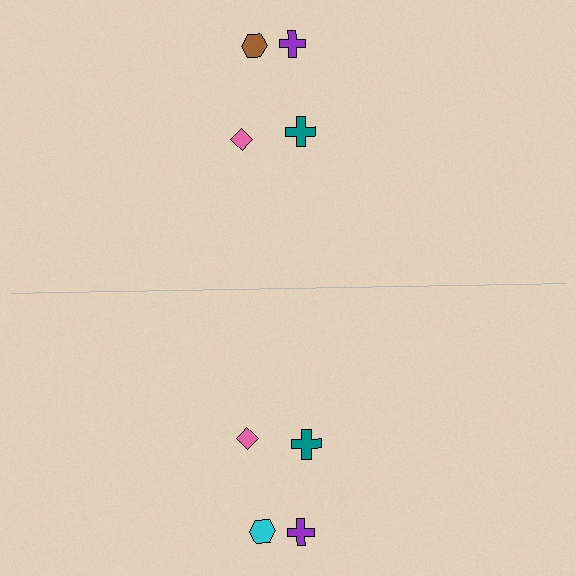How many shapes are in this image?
There are 8 shapes in this image.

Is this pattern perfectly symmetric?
No, the pattern is not perfectly symmetric. The cyan hexagon on the bottom side breaks the symmetry — its mirror counterpart is brown.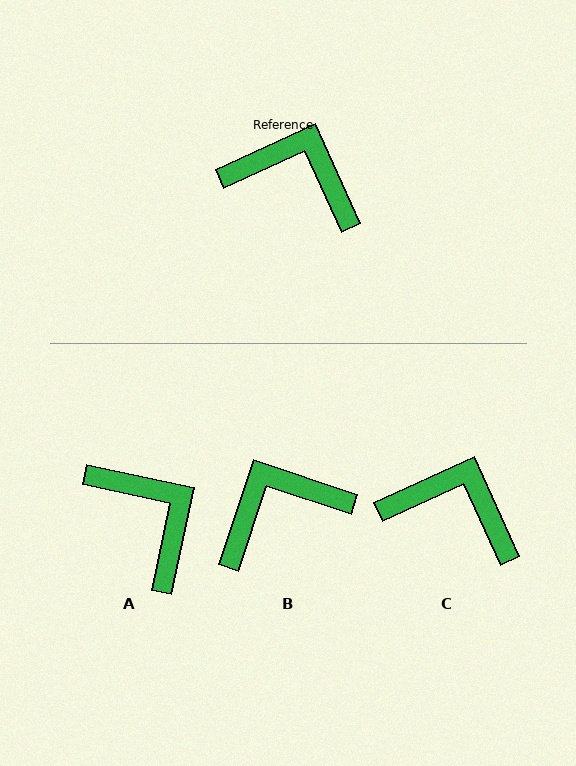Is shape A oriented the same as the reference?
No, it is off by about 36 degrees.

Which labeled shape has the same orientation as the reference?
C.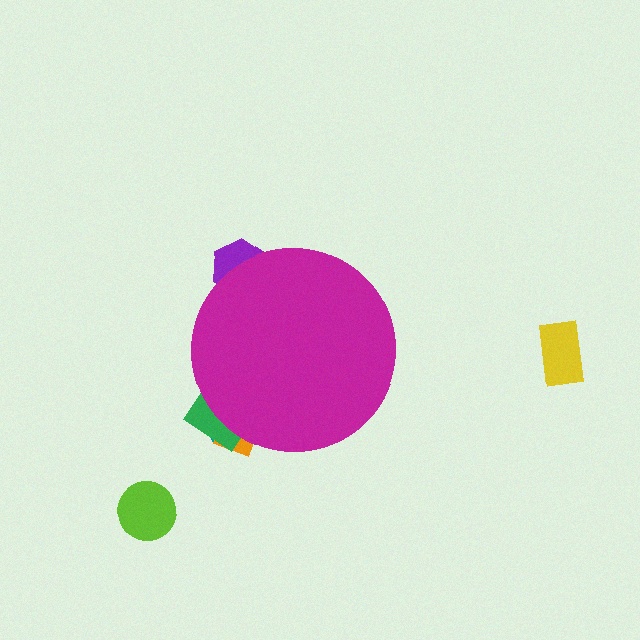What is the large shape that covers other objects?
A magenta circle.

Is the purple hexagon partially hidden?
Yes, the purple hexagon is partially hidden behind the magenta circle.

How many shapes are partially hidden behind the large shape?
4 shapes are partially hidden.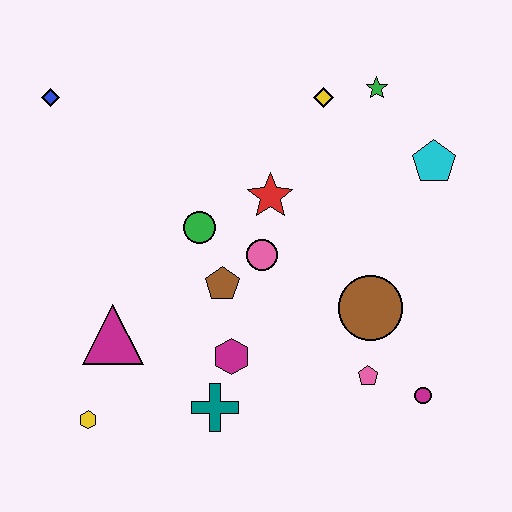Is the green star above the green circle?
Yes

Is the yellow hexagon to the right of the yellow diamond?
No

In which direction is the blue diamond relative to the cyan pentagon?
The blue diamond is to the left of the cyan pentagon.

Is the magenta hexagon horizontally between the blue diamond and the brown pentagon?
No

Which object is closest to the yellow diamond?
The green star is closest to the yellow diamond.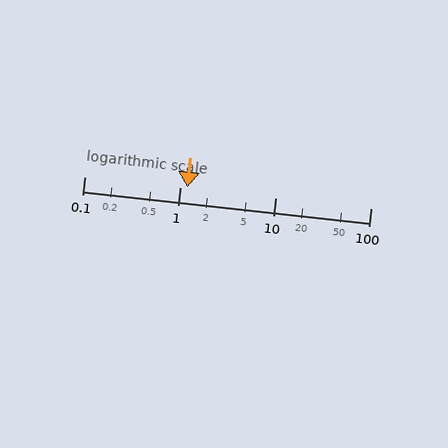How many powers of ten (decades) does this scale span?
The scale spans 3 decades, from 0.1 to 100.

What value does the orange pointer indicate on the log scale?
The pointer indicates approximately 1.2.